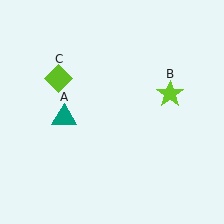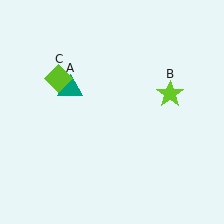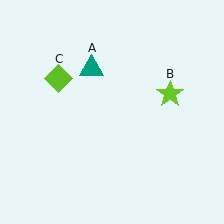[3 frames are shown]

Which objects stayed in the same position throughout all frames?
Lime star (object B) and lime diamond (object C) remained stationary.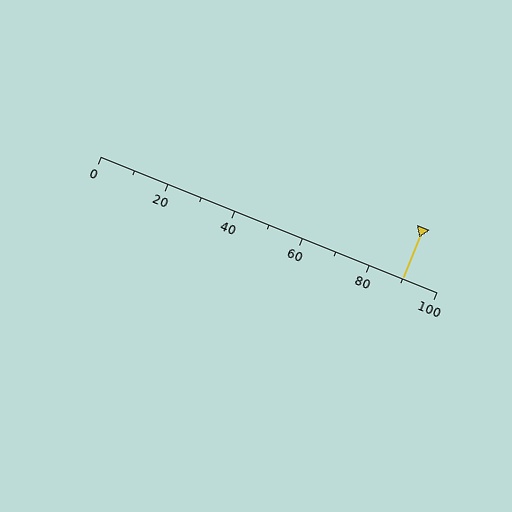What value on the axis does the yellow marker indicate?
The marker indicates approximately 90.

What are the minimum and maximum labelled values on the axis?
The axis runs from 0 to 100.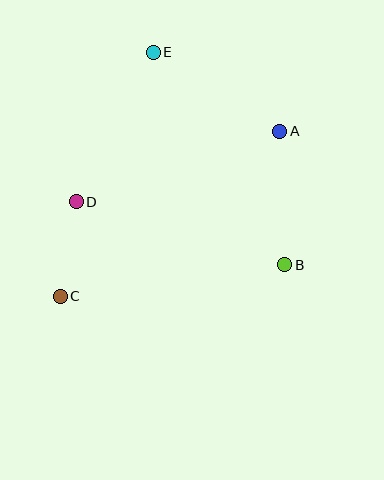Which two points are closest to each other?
Points C and D are closest to each other.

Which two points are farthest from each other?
Points A and C are farthest from each other.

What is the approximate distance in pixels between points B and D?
The distance between B and D is approximately 218 pixels.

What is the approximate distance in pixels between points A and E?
The distance between A and E is approximately 149 pixels.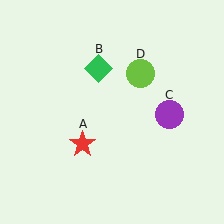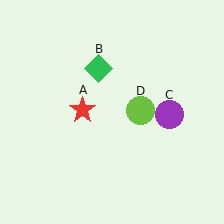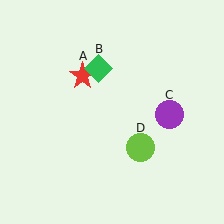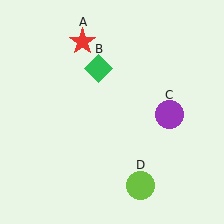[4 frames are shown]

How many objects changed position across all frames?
2 objects changed position: red star (object A), lime circle (object D).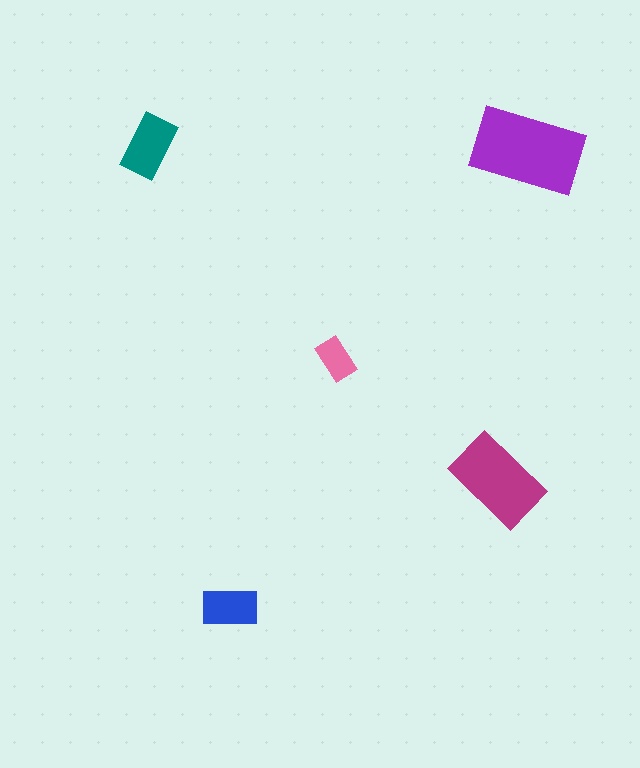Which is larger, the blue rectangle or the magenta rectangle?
The magenta one.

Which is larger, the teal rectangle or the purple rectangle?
The purple one.